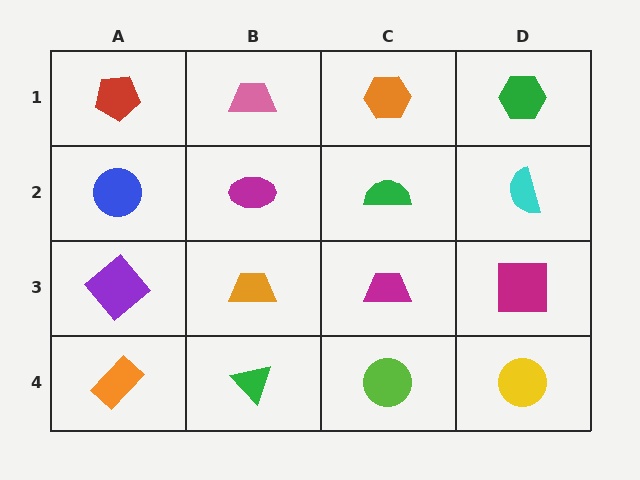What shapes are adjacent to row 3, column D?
A cyan semicircle (row 2, column D), a yellow circle (row 4, column D), a magenta trapezoid (row 3, column C).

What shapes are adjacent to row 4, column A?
A purple diamond (row 3, column A), a green triangle (row 4, column B).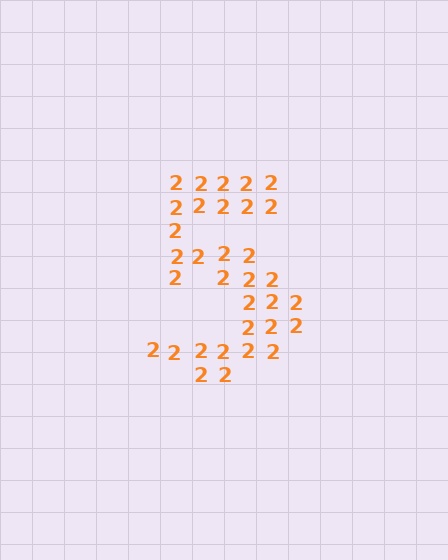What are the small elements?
The small elements are digit 2's.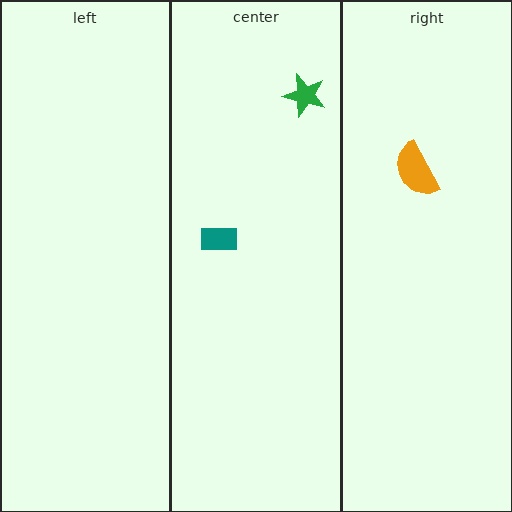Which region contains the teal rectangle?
The center region.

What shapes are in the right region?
The orange semicircle.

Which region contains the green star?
The center region.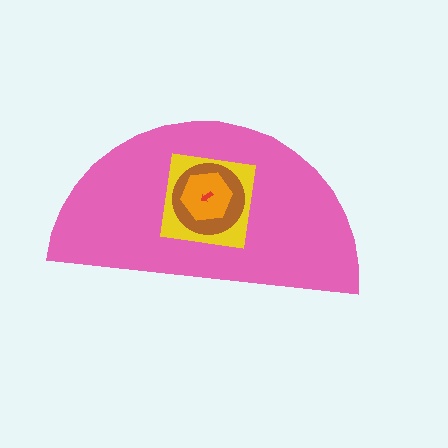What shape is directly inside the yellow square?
The brown circle.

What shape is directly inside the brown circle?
The orange hexagon.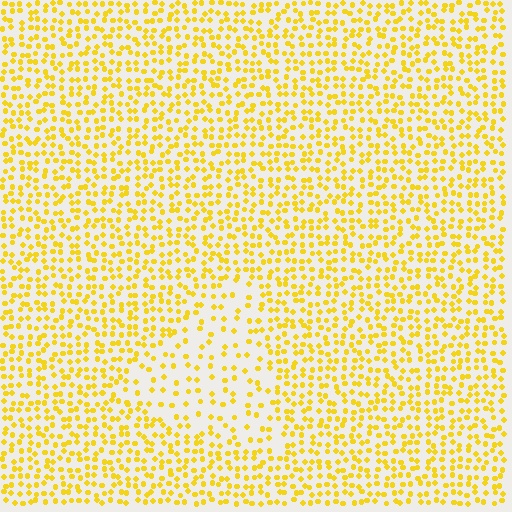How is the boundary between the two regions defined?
The boundary is defined by a change in element density (approximately 2.1x ratio). All elements are the same color, size, and shape.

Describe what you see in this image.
The image contains small yellow elements arranged at two different densities. A triangle-shaped region is visible where the elements are less densely packed than the surrounding area.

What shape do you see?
I see a triangle.